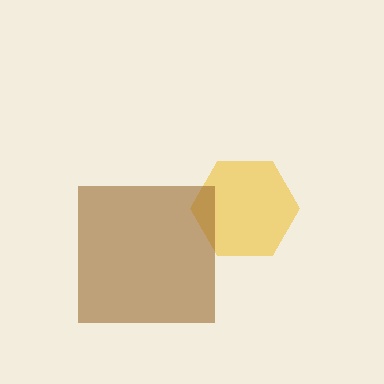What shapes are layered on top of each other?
The layered shapes are: a yellow hexagon, a brown square.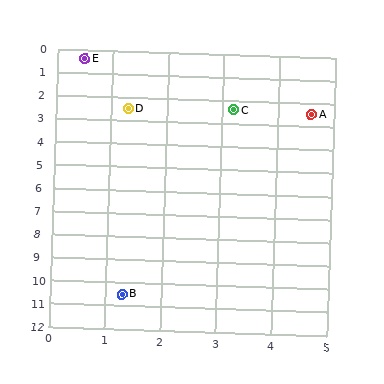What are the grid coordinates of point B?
Point B is at approximately (1.3, 10.5).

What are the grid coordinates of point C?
Point C is at approximately (3.2, 2.4).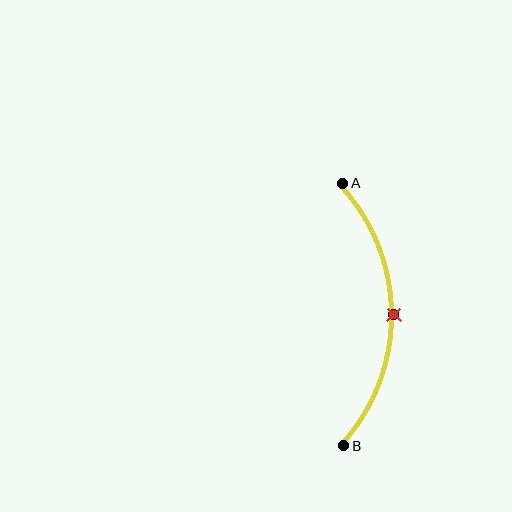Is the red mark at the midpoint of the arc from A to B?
Yes. The red mark lies on the arc at equal arc-length from both A and B — it is the arc midpoint.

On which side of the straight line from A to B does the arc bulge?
The arc bulges to the right of the straight line connecting A and B.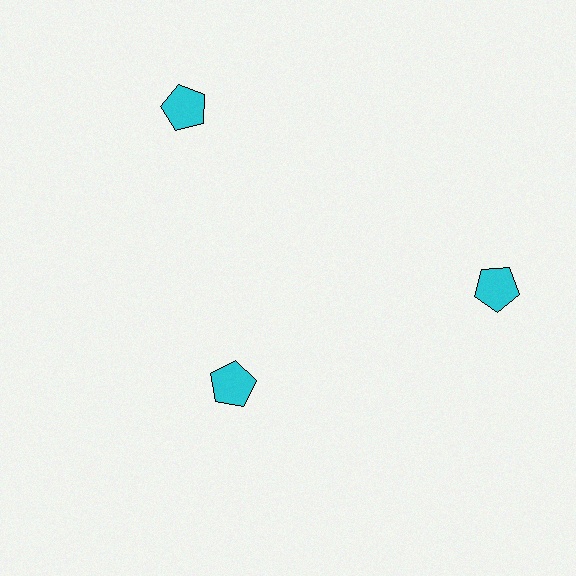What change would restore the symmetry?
The symmetry would be restored by moving it outward, back onto the ring so that all 3 pentagons sit at equal angles and equal distance from the center.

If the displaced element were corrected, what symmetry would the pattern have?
It would have 3-fold rotational symmetry — the pattern would map onto itself every 120 degrees.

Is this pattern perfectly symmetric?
No. The 3 cyan pentagons are arranged in a ring, but one element near the 7 o'clock position is pulled inward toward the center, breaking the 3-fold rotational symmetry.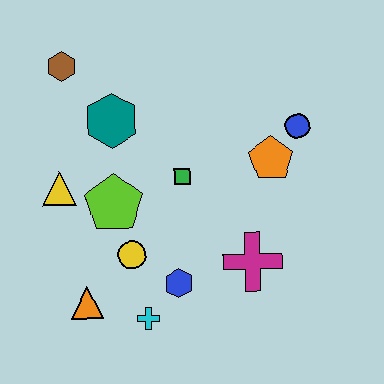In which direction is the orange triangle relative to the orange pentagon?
The orange triangle is to the left of the orange pentagon.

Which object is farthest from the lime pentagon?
The blue circle is farthest from the lime pentagon.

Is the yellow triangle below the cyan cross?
No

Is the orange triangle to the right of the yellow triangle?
Yes